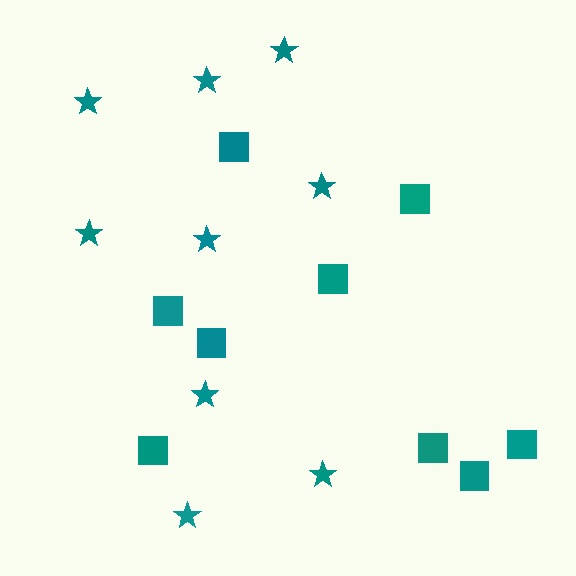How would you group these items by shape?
There are 2 groups: one group of stars (9) and one group of squares (9).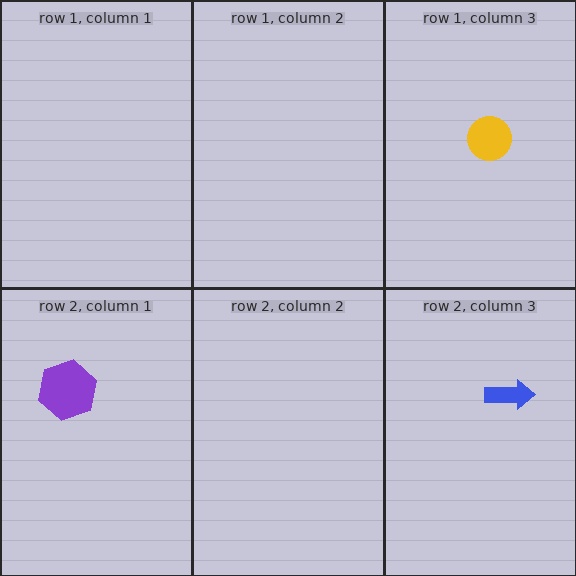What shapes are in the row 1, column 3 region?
The yellow circle.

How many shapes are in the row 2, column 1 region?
1.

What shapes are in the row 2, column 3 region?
The blue arrow.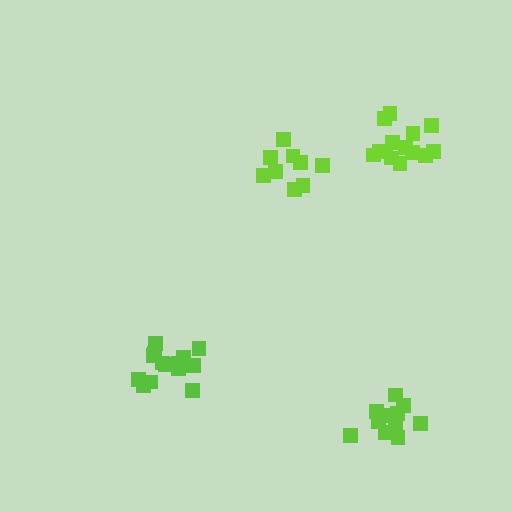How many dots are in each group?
Group 1: 14 dots, Group 2: 14 dots, Group 3: 11 dots, Group 4: 9 dots (48 total).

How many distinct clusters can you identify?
There are 4 distinct clusters.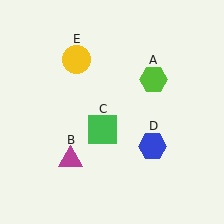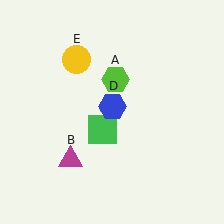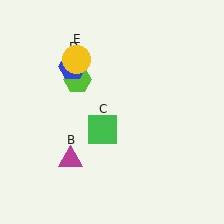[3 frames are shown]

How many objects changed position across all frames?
2 objects changed position: lime hexagon (object A), blue hexagon (object D).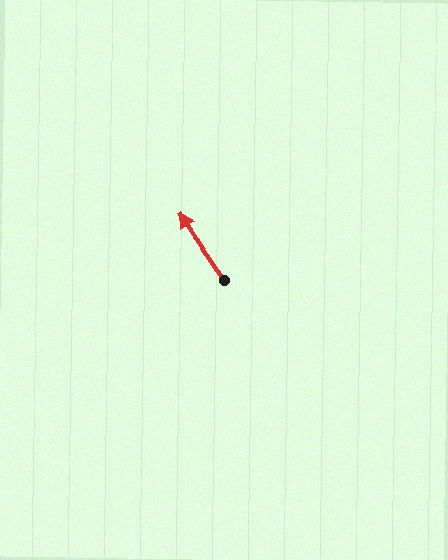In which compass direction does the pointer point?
Northwest.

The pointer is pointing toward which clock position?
Roughly 11 o'clock.